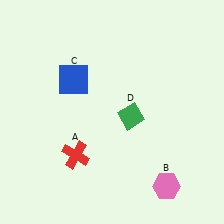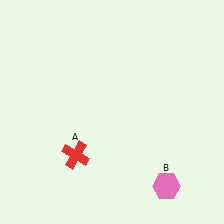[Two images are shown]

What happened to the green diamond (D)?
The green diamond (D) was removed in Image 2. It was in the bottom-right area of Image 1.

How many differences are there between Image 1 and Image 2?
There are 2 differences between the two images.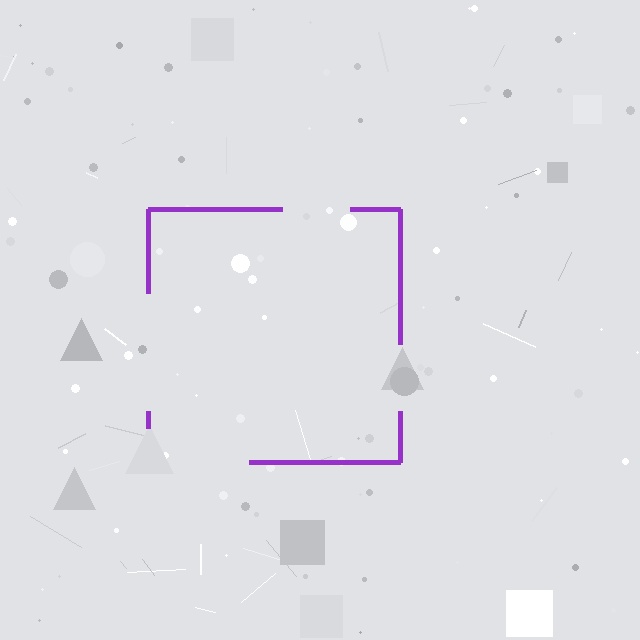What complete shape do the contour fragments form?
The contour fragments form a square.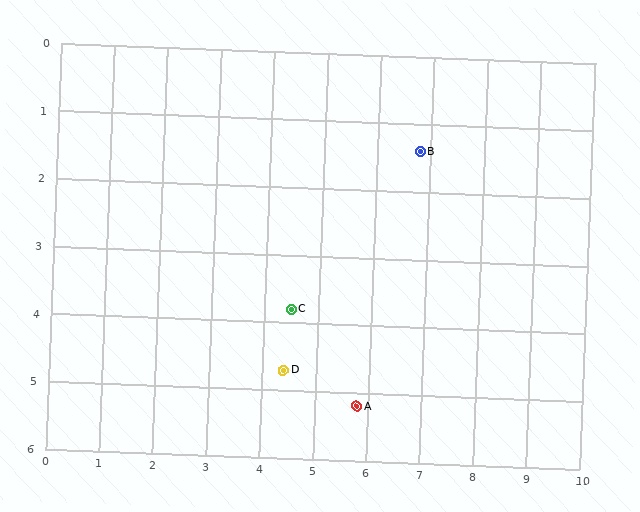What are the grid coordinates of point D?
Point D is at approximately (4.4, 4.7).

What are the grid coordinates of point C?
Point C is at approximately (4.5, 3.8).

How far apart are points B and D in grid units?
Points B and D are about 4.1 grid units apart.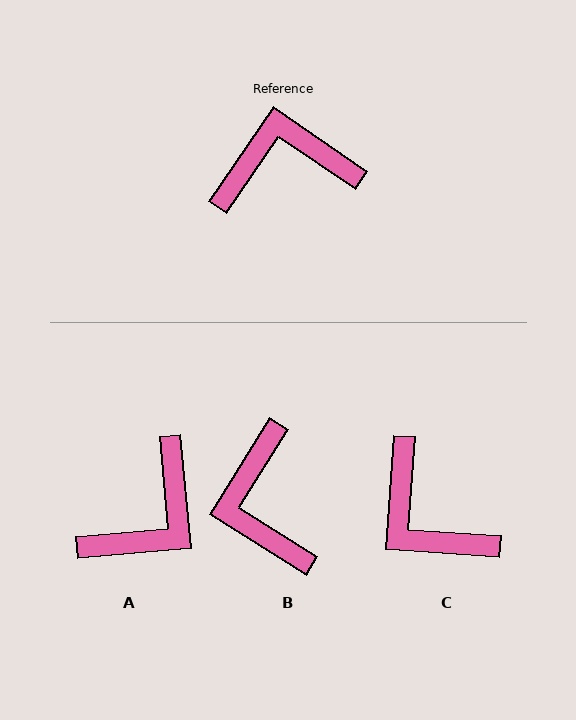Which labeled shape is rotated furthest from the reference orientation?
A, about 140 degrees away.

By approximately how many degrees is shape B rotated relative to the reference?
Approximately 92 degrees counter-clockwise.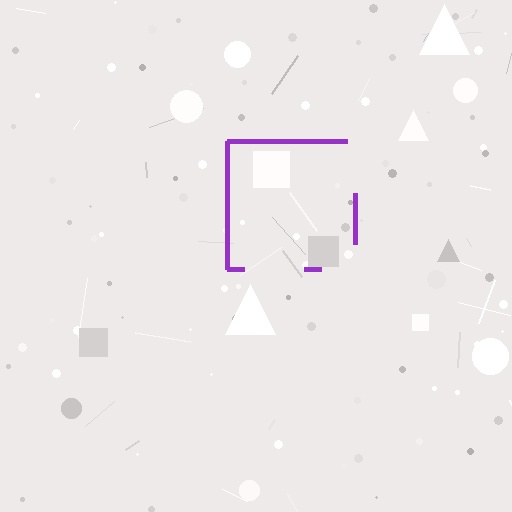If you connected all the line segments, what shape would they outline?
They would outline a square.